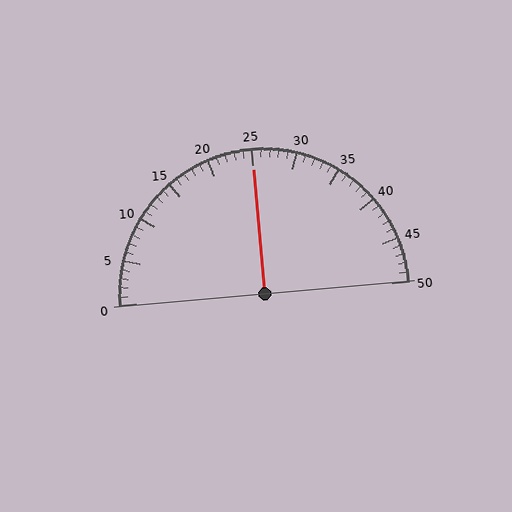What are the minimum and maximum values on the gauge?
The gauge ranges from 0 to 50.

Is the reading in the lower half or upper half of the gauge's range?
The reading is in the upper half of the range (0 to 50).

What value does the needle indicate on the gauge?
The needle indicates approximately 25.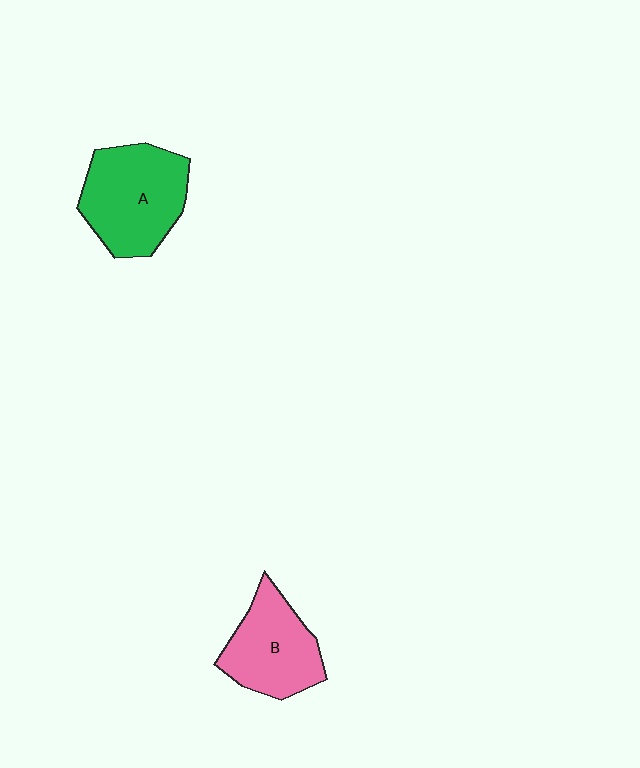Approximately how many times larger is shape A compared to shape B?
Approximately 1.2 times.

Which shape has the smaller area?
Shape B (pink).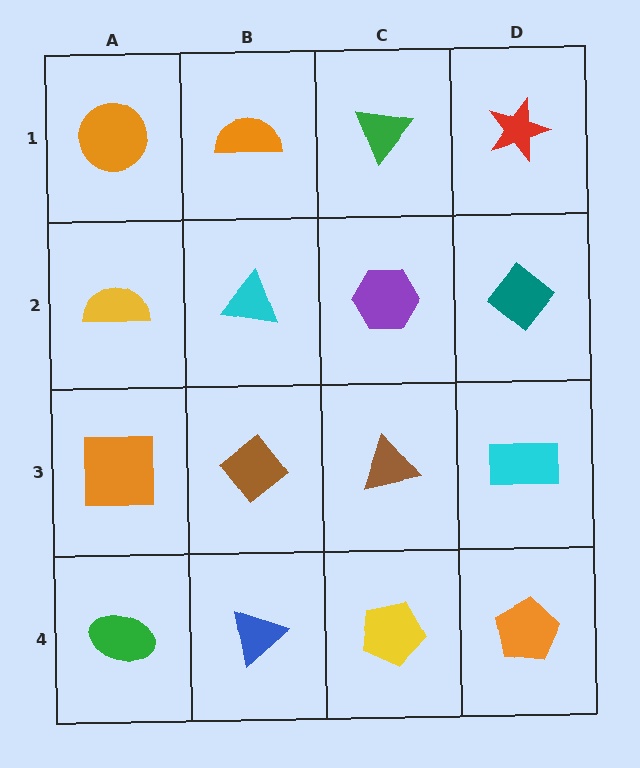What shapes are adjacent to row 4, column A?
An orange square (row 3, column A), a blue triangle (row 4, column B).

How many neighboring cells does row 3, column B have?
4.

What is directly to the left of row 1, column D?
A green triangle.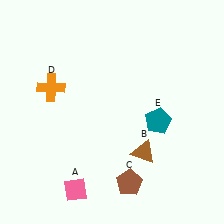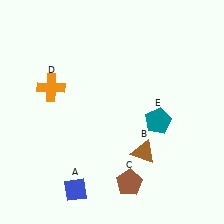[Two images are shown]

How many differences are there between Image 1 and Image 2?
There is 1 difference between the two images.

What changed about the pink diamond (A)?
In Image 1, A is pink. In Image 2, it changed to blue.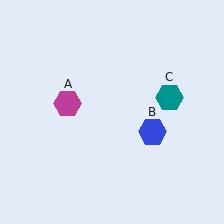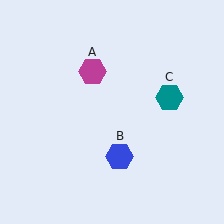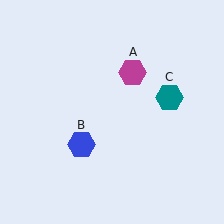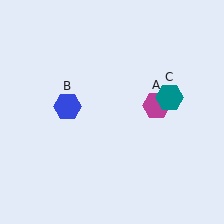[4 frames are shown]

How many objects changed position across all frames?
2 objects changed position: magenta hexagon (object A), blue hexagon (object B).